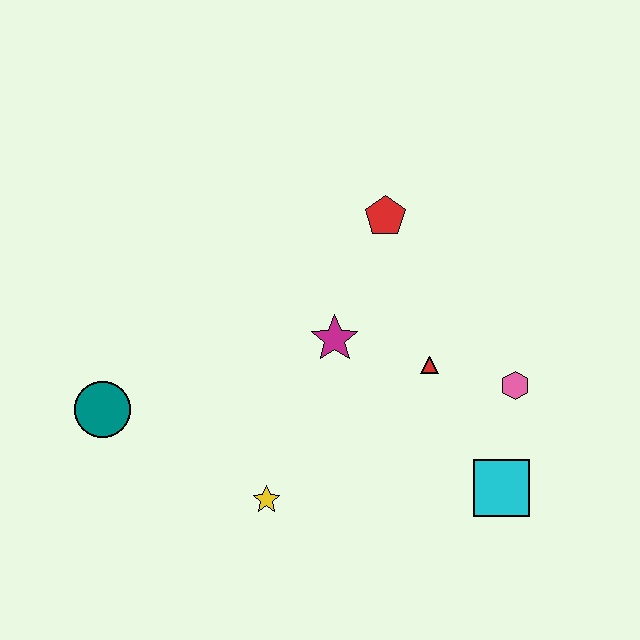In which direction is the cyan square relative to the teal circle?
The cyan square is to the right of the teal circle.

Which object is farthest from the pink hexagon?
The teal circle is farthest from the pink hexagon.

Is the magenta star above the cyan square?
Yes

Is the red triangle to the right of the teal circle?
Yes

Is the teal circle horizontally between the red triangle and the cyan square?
No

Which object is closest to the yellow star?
The magenta star is closest to the yellow star.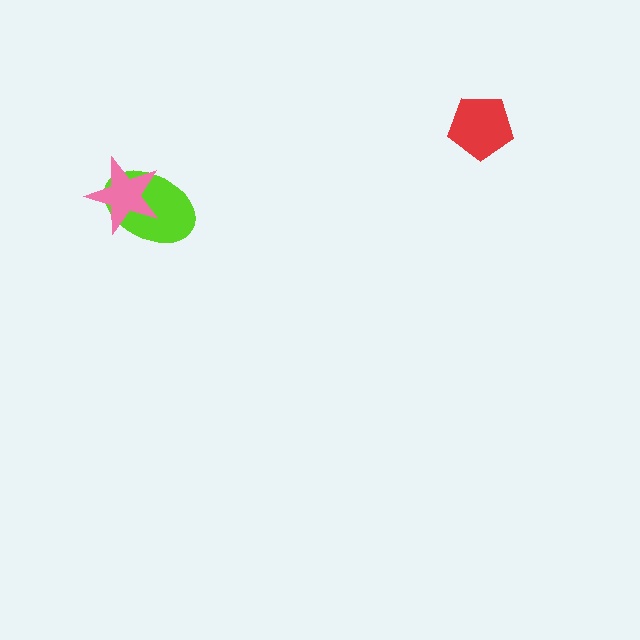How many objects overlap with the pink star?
1 object overlaps with the pink star.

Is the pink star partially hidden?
No, no other shape covers it.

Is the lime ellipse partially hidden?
Yes, it is partially covered by another shape.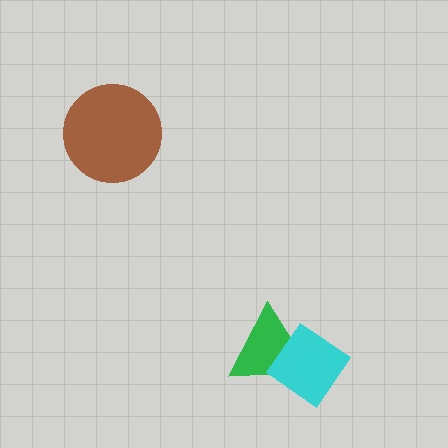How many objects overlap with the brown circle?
0 objects overlap with the brown circle.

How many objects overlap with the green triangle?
1 object overlaps with the green triangle.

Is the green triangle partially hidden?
Yes, it is partially covered by another shape.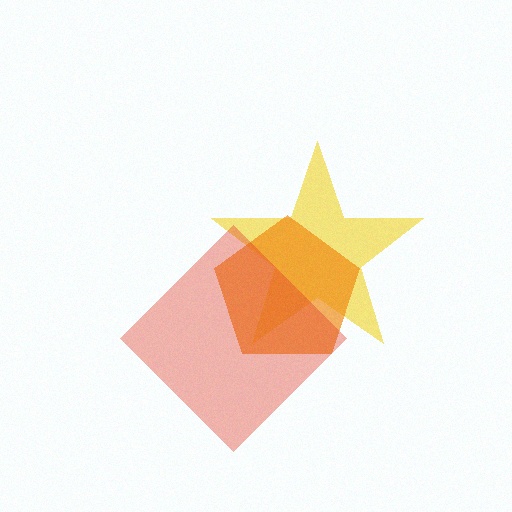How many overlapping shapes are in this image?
There are 3 overlapping shapes in the image.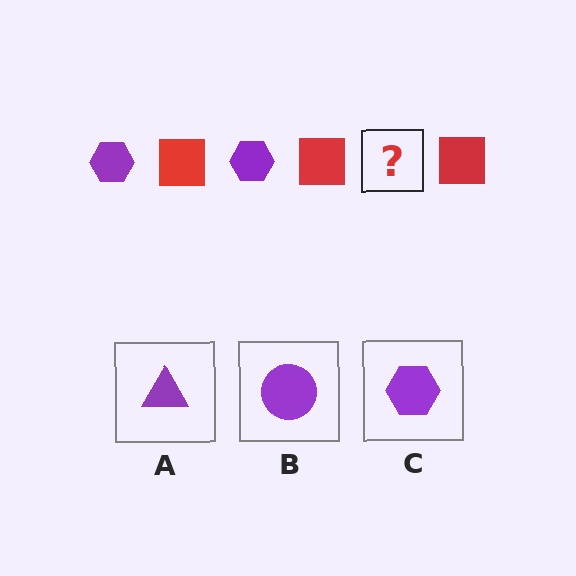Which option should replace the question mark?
Option C.